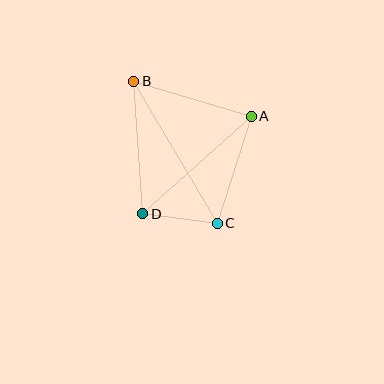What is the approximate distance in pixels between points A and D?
The distance between A and D is approximately 146 pixels.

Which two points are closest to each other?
Points C and D are closest to each other.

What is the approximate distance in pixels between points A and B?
The distance between A and B is approximately 122 pixels.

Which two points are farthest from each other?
Points B and C are farthest from each other.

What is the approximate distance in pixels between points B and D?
The distance between B and D is approximately 133 pixels.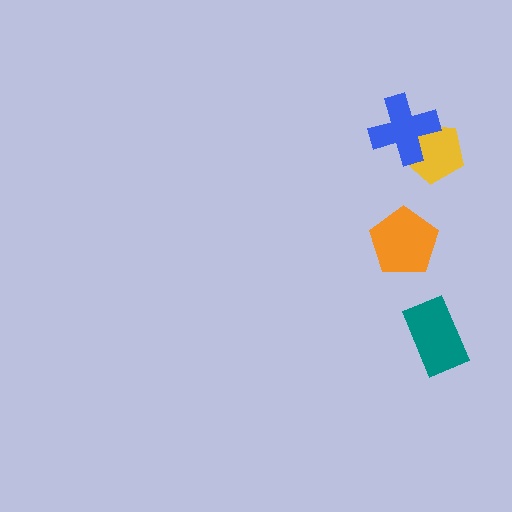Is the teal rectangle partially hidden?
No, no other shape covers it.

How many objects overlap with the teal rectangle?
0 objects overlap with the teal rectangle.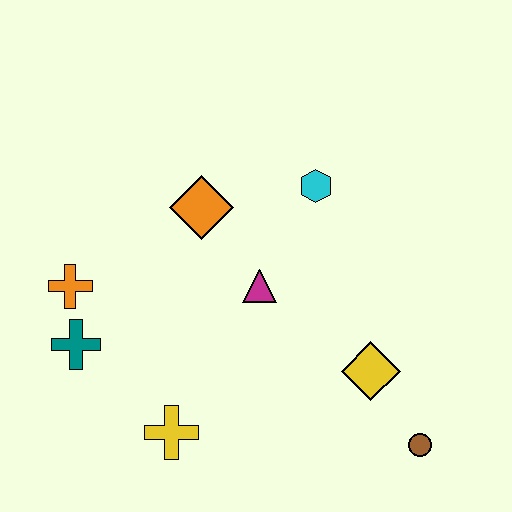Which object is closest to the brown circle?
The yellow diamond is closest to the brown circle.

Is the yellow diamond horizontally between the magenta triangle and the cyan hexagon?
No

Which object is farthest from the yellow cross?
The cyan hexagon is farthest from the yellow cross.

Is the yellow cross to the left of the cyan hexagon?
Yes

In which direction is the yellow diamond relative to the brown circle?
The yellow diamond is above the brown circle.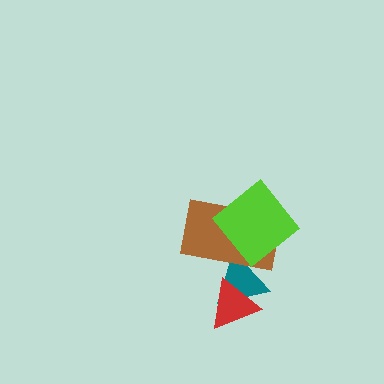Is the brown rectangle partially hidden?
Yes, it is partially covered by another shape.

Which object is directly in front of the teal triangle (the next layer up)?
The red triangle is directly in front of the teal triangle.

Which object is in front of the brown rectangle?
The lime diamond is in front of the brown rectangle.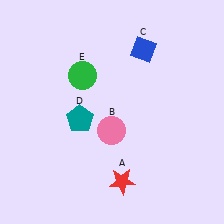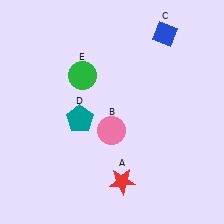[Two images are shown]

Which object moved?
The blue diamond (C) moved right.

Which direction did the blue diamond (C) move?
The blue diamond (C) moved right.